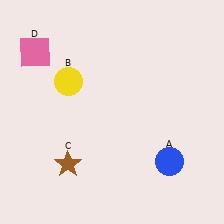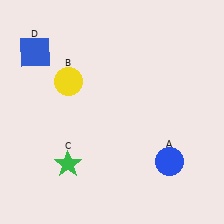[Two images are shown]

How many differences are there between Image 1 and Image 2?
There are 2 differences between the two images.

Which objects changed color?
C changed from brown to green. D changed from pink to blue.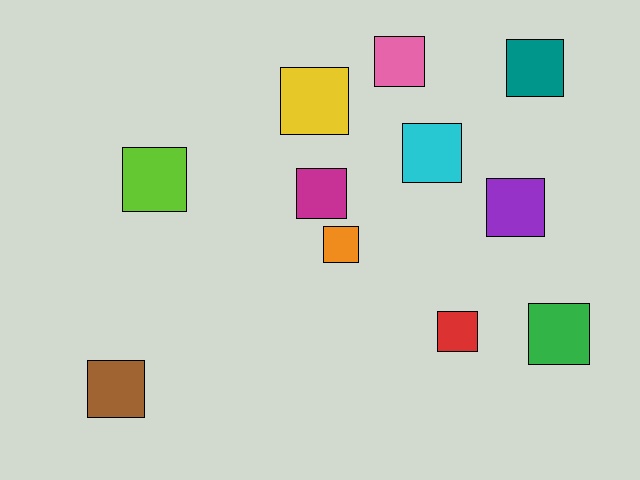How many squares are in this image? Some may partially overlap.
There are 11 squares.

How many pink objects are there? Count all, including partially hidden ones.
There is 1 pink object.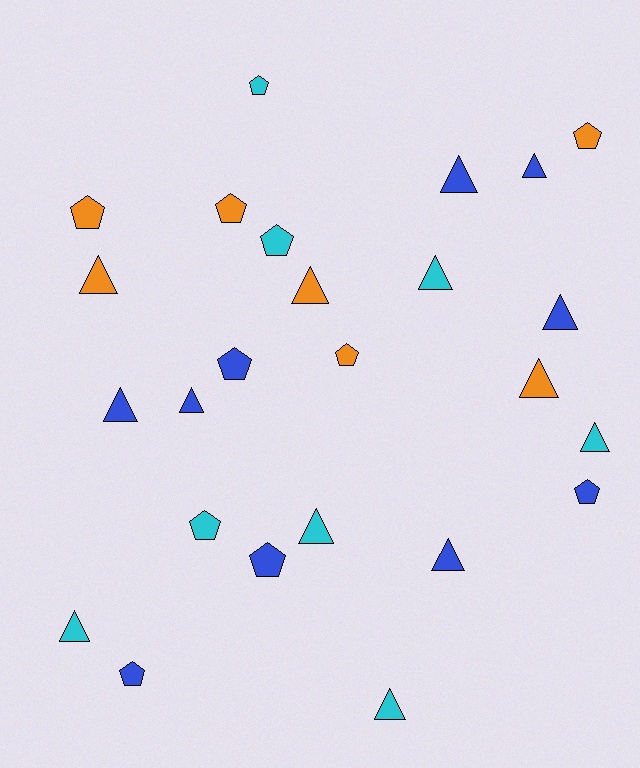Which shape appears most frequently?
Triangle, with 14 objects.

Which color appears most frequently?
Blue, with 10 objects.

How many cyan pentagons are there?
There are 3 cyan pentagons.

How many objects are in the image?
There are 25 objects.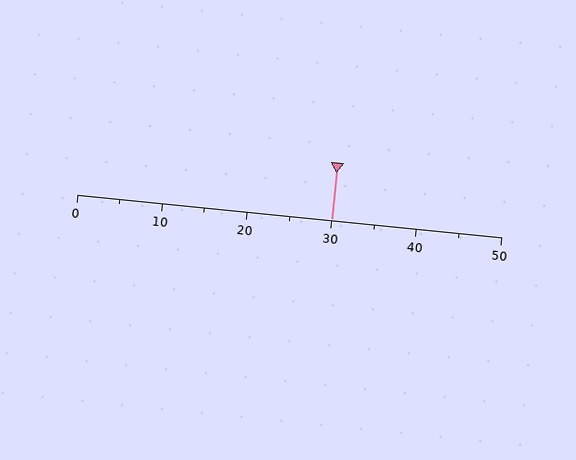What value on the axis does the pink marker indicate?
The marker indicates approximately 30.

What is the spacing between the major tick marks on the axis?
The major ticks are spaced 10 apart.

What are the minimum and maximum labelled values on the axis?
The axis runs from 0 to 50.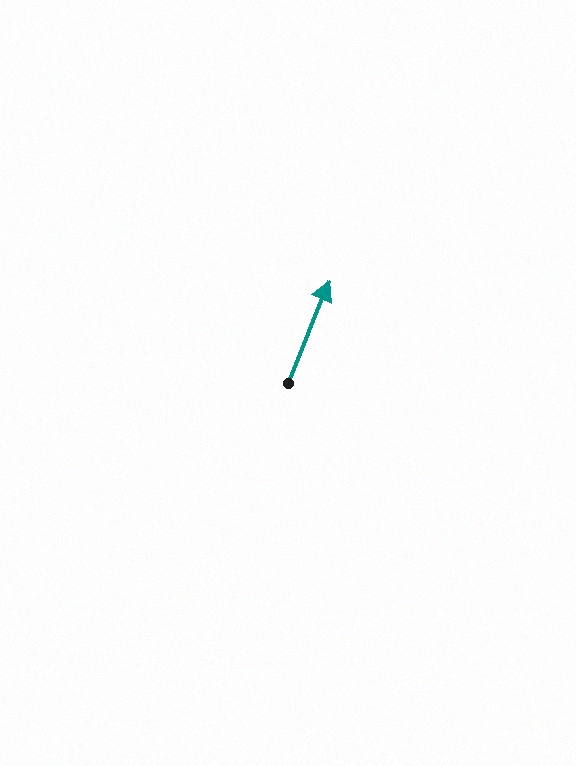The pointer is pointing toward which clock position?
Roughly 1 o'clock.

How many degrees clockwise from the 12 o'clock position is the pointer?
Approximately 22 degrees.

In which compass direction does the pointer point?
North.